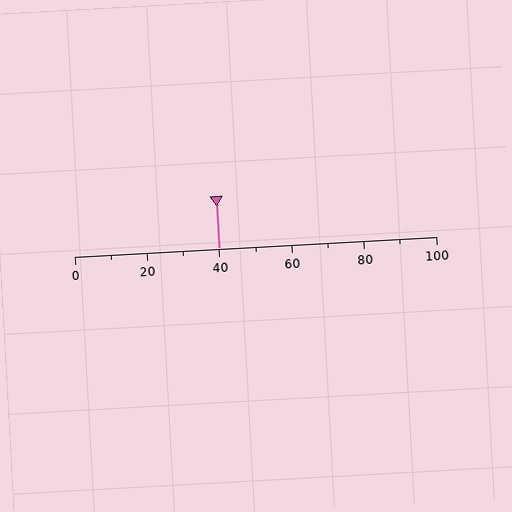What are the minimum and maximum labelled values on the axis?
The axis runs from 0 to 100.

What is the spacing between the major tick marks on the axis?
The major ticks are spaced 20 apart.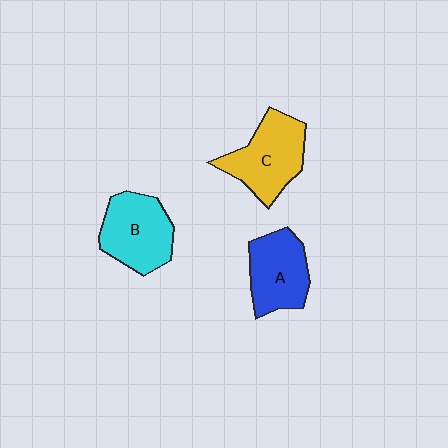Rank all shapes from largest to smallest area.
From largest to smallest: C (yellow), B (cyan), A (blue).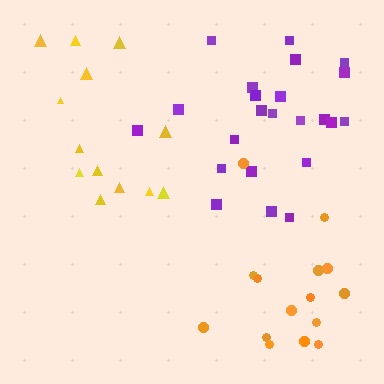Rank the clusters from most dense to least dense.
purple, orange, yellow.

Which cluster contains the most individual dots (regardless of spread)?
Purple (23).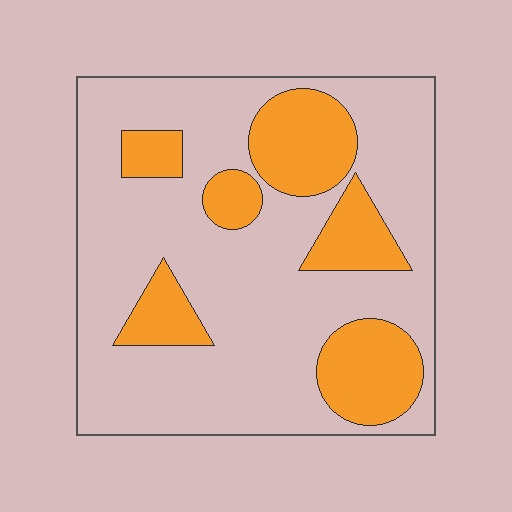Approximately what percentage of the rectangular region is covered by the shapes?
Approximately 25%.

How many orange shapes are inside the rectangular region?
6.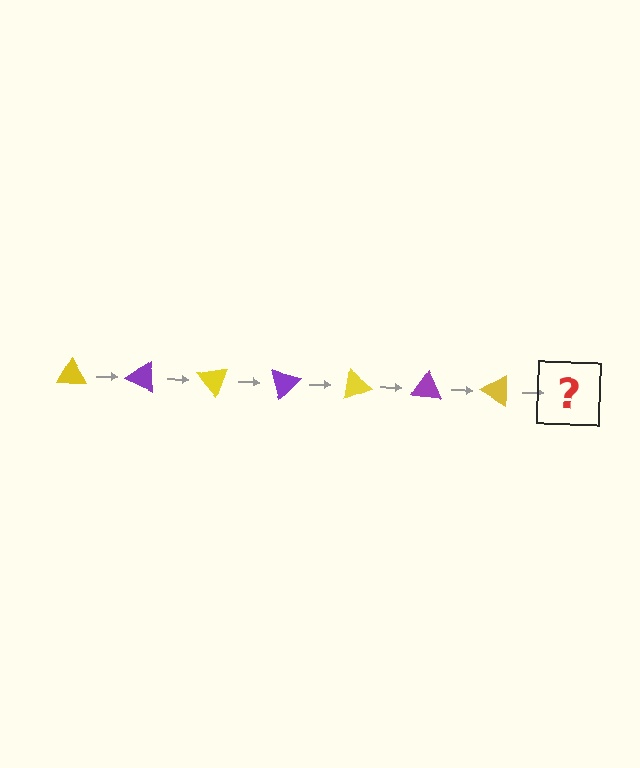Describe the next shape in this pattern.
It should be a purple triangle, rotated 175 degrees from the start.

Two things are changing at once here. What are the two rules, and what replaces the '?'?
The two rules are that it rotates 25 degrees each step and the color cycles through yellow and purple. The '?' should be a purple triangle, rotated 175 degrees from the start.